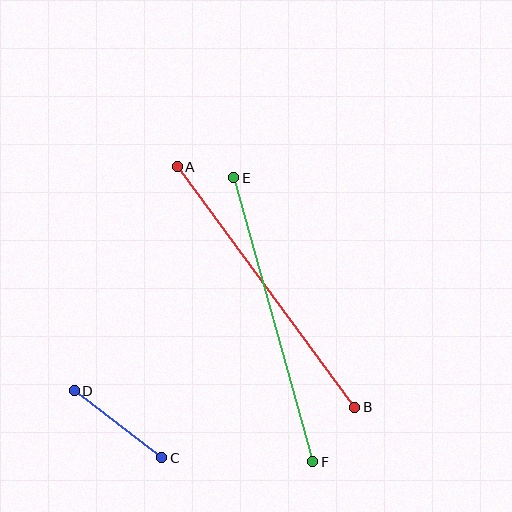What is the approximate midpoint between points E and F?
The midpoint is at approximately (273, 320) pixels.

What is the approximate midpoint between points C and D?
The midpoint is at approximately (118, 424) pixels.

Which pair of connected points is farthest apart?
Points A and B are farthest apart.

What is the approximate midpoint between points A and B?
The midpoint is at approximately (266, 287) pixels.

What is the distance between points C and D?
The distance is approximately 110 pixels.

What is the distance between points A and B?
The distance is approximately 299 pixels.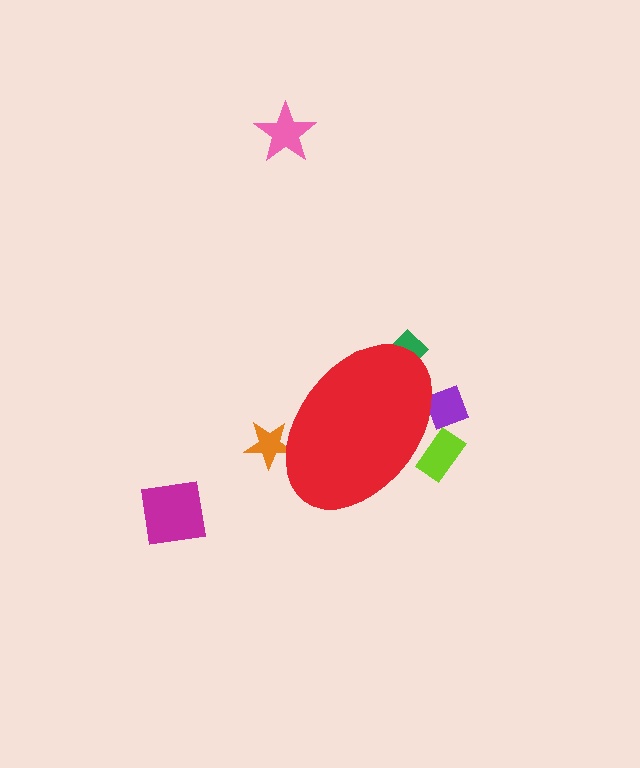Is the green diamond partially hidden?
Yes, the green diamond is partially hidden behind the red ellipse.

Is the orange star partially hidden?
Yes, the orange star is partially hidden behind the red ellipse.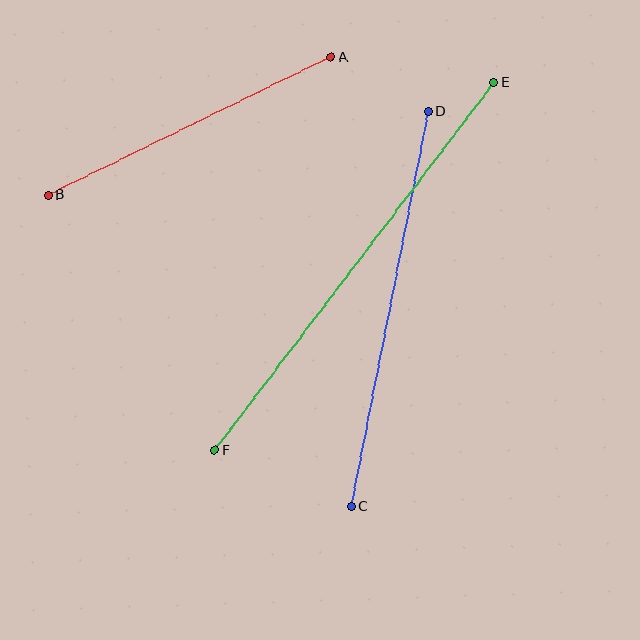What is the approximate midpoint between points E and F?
The midpoint is at approximately (355, 266) pixels.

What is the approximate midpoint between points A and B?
The midpoint is at approximately (190, 126) pixels.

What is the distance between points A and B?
The distance is approximately 315 pixels.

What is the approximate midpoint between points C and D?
The midpoint is at approximately (390, 309) pixels.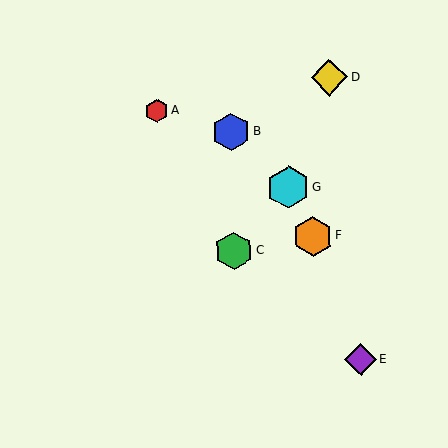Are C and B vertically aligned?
Yes, both are at x≈234.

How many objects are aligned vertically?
2 objects (B, C) are aligned vertically.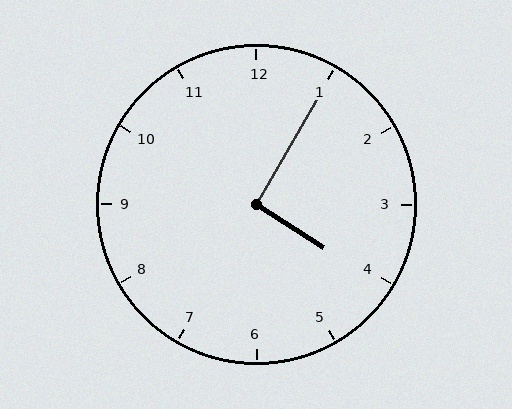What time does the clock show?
4:05.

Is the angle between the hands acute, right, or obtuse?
It is right.